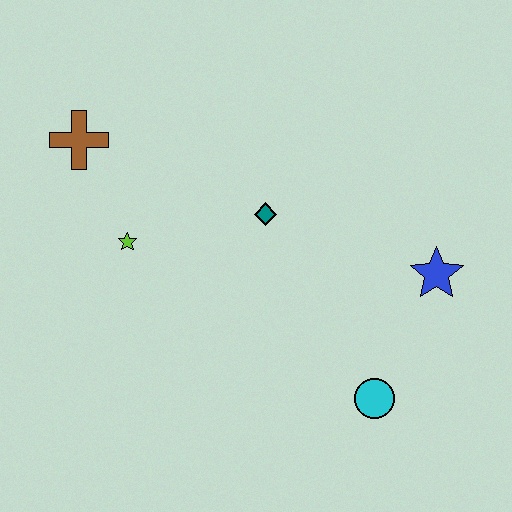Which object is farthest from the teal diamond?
The cyan circle is farthest from the teal diamond.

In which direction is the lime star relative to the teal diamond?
The lime star is to the left of the teal diamond.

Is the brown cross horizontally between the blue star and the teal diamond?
No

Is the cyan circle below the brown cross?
Yes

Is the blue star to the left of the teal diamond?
No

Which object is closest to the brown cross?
The lime star is closest to the brown cross.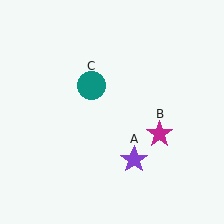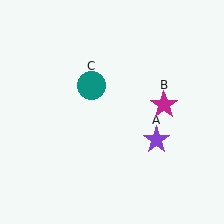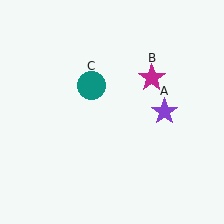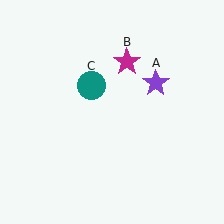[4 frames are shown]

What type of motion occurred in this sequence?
The purple star (object A), magenta star (object B) rotated counterclockwise around the center of the scene.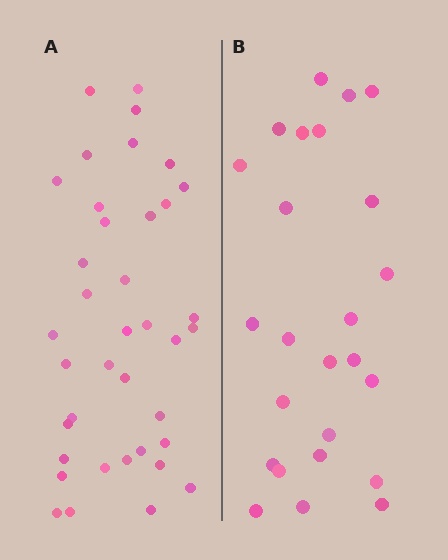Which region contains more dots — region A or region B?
Region A (the left region) has more dots.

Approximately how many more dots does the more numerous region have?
Region A has approximately 15 more dots than region B.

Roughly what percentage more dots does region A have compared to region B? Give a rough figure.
About 50% more.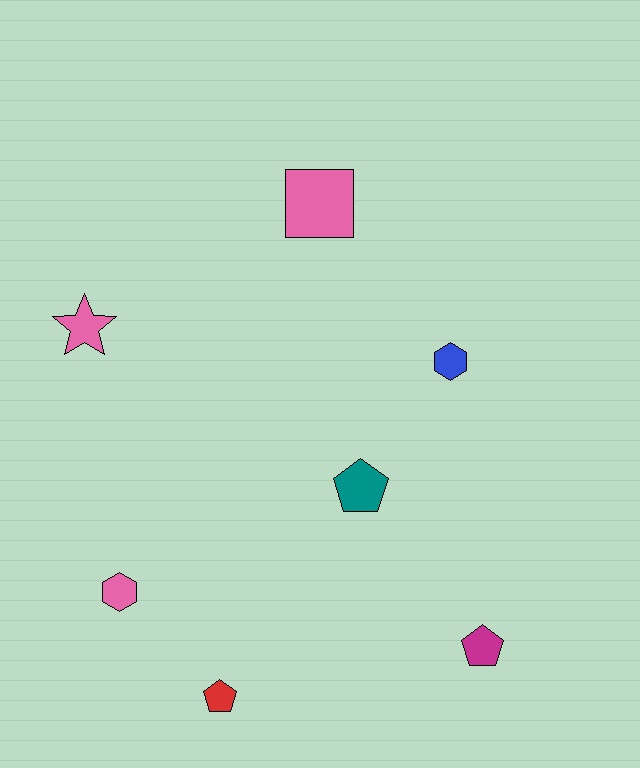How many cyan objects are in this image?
There are no cyan objects.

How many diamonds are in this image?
There are no diamonds.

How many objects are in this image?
There are 7 objects.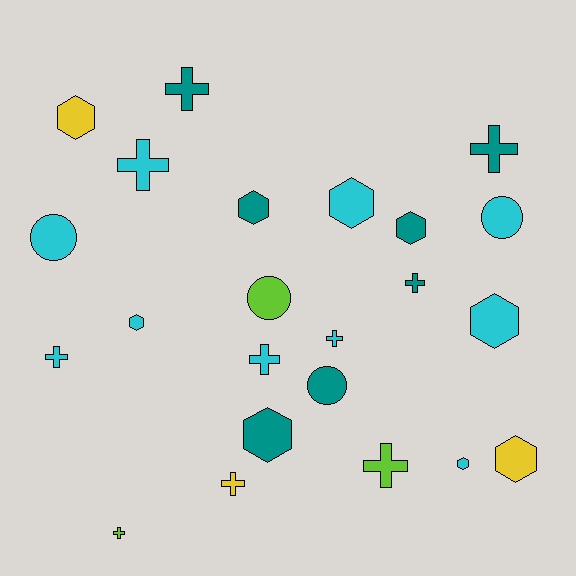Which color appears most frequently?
Cyan, with 10 objects.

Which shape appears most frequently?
Cross, with 10 objects.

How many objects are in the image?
There are 23 objects.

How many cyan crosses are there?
There are 4 cyan crosses.